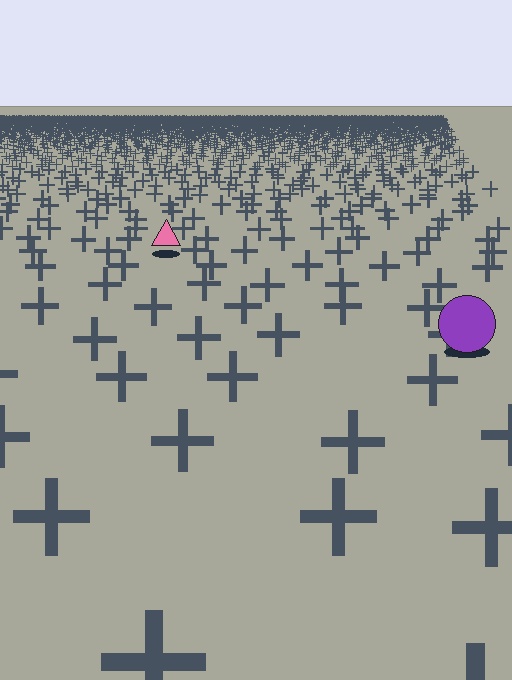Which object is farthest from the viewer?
The pink triangle is farthest from the viewer. It appears smaller and the ground texture around it is denser.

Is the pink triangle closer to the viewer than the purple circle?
No. The purple circle is closer — you can tell from the texture gradient: the ground texture is coarser near it.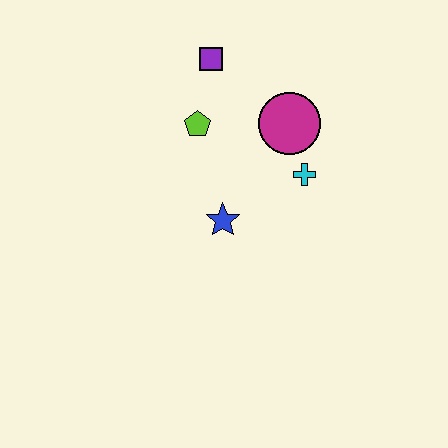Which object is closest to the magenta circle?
The cyan cross is closest to the magenta circle.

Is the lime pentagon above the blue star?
Yes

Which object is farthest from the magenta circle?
The blue star is farthest from the magenta circle.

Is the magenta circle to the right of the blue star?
Yes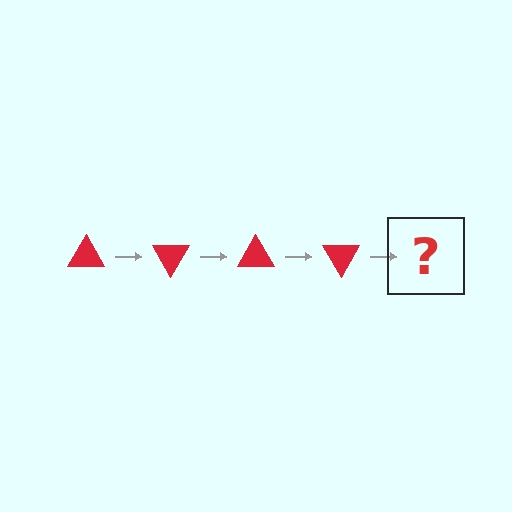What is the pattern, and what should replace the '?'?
The pattern is that the triangle rotates 60 degrees each step. The '?' should be a red triangle rotated 240 degrees.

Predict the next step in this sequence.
The next step is a red triangle rotated 240 degrees.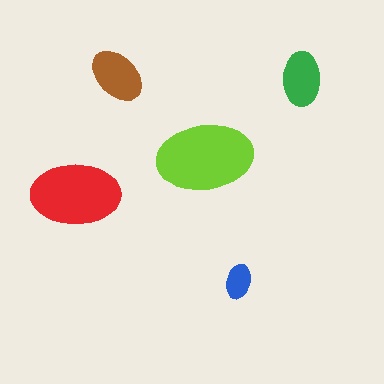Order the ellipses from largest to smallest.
the lime one, the red one, the brown one, the green one, the blue one.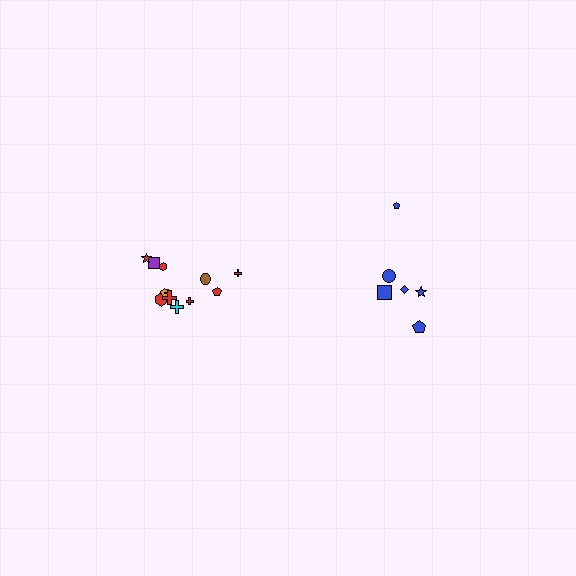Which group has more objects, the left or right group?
The left group.